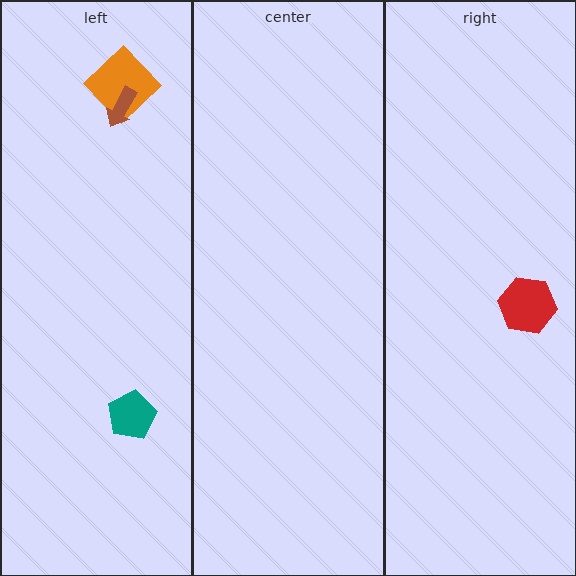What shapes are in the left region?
The orange diamond, the brown arrow, the teal pentagon.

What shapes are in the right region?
The red hexagon.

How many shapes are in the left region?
3.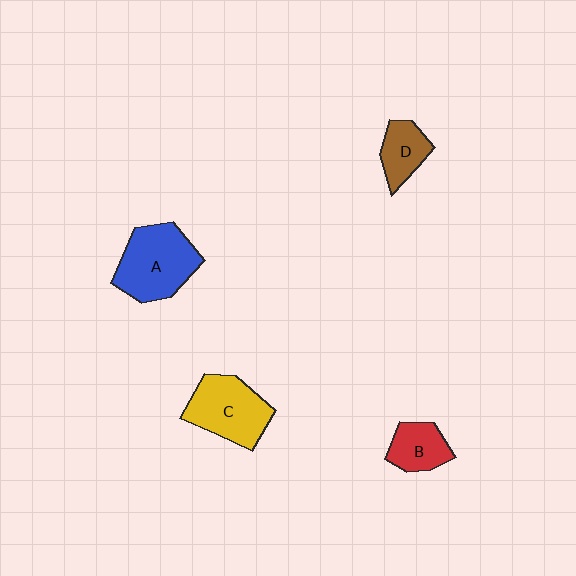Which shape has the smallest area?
Shape D (brown).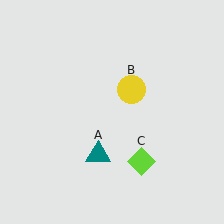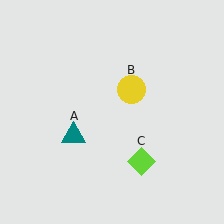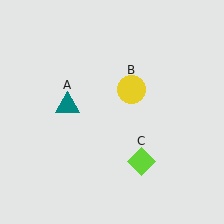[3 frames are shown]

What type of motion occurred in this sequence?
The teal triangle (object A) rotated clockwise around the center of the scene.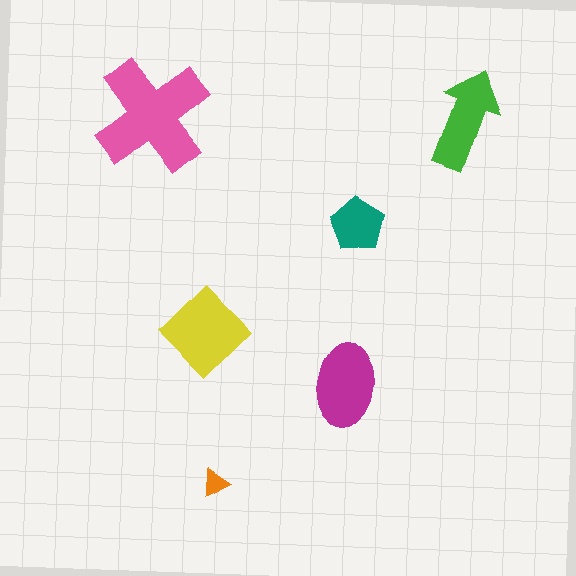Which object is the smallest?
The orange triangle.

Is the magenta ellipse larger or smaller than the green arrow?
Larger.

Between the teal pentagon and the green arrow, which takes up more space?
The green arrow.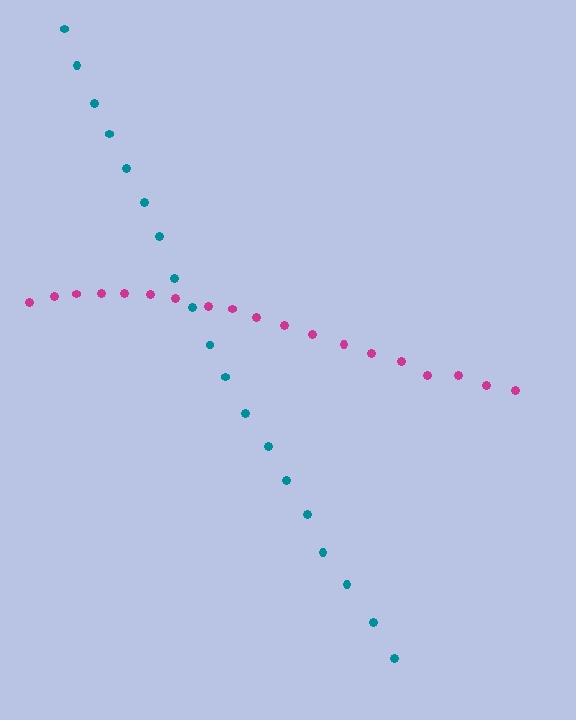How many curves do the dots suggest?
There are 2 distinct paths.